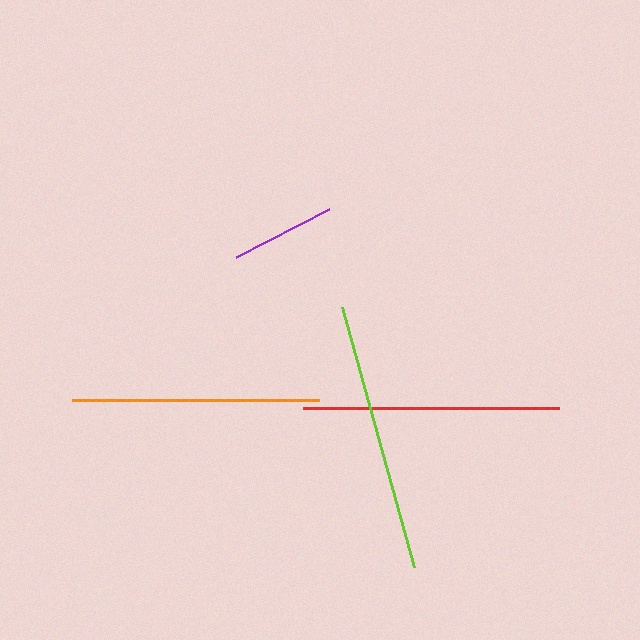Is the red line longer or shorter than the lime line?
The lime line is longer than the red line.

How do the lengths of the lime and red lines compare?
The lime and red lines are approximately the same length.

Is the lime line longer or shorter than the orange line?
The lime line is longer than the orange line.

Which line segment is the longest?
The lime line is the longest at approximately 269 pixels.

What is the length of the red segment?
The red segment is approximately 256 pixels long.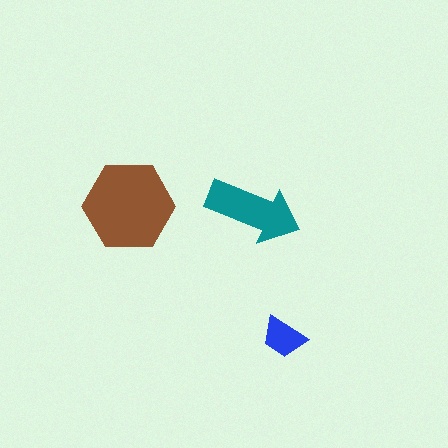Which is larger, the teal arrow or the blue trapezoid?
The teal arrow.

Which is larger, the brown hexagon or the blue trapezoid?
The brown hexagon.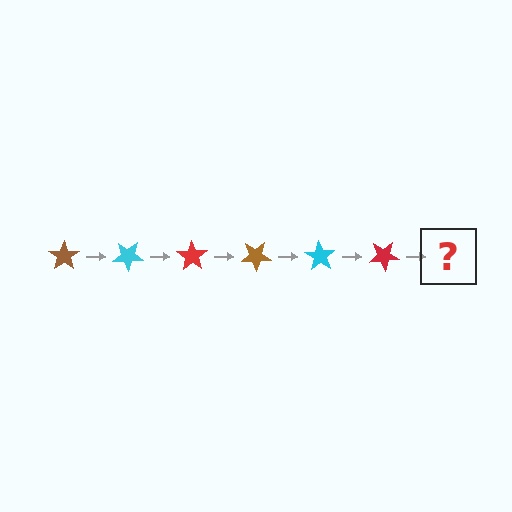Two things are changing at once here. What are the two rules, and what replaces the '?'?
The two rules are that it rotates 35 degrees each step and the color cycles through brown, cyan, and red. The '?' should be a brown star, rotated 210 degrees from the start.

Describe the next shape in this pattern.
It should be a brown star, rotated 210 degrees from the start.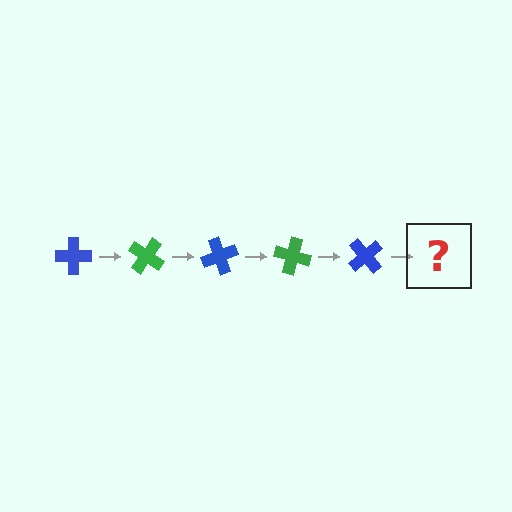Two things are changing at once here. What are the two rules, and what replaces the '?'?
The two rules are that it rotates 35 degrees each step and the color cycles through blue and green. The '?' should be a green cross, rotated 175 degrees from the start.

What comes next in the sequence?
The next element should be a green cross, rotated 175 degrees from the start.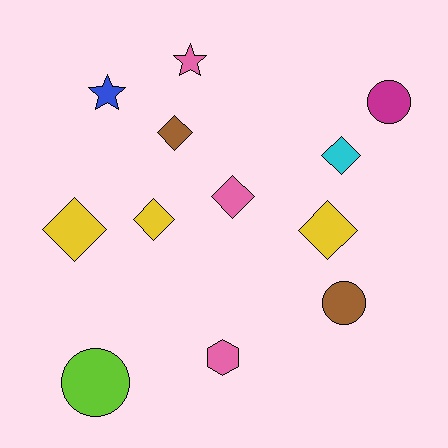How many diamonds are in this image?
There are 6 diamonds.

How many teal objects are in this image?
There are no teal objects.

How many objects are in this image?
There are 12 objects.